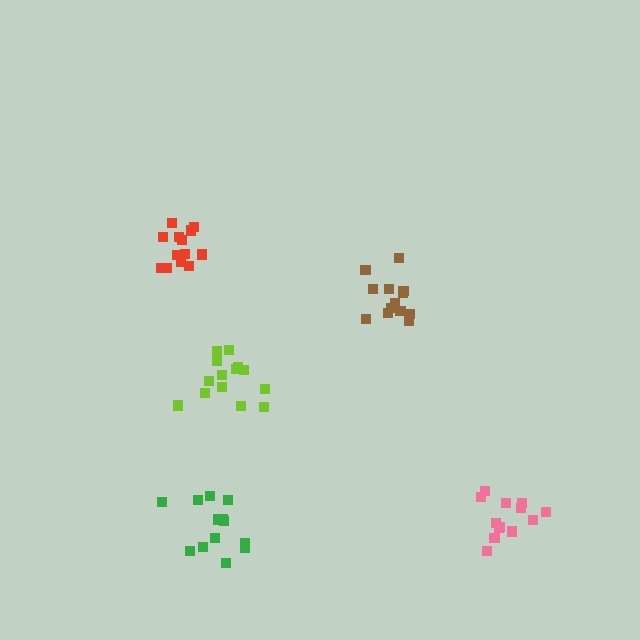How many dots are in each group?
Group 1: 13 dots, Group 2: 13 dots, Group 3: 14 dots, Group 4: 14 dots, Group 5: 13 dots (67 total).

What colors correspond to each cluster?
The clusters are colored: pink, green, lime, red, brown.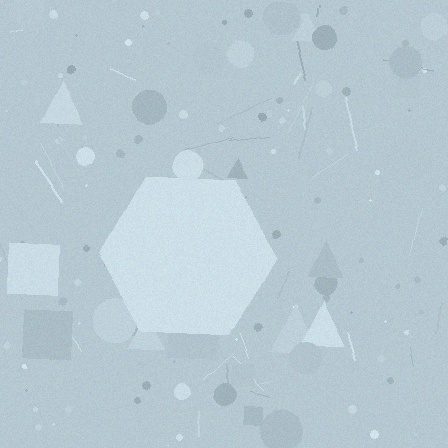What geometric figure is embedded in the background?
A hexagon is embedded in the background.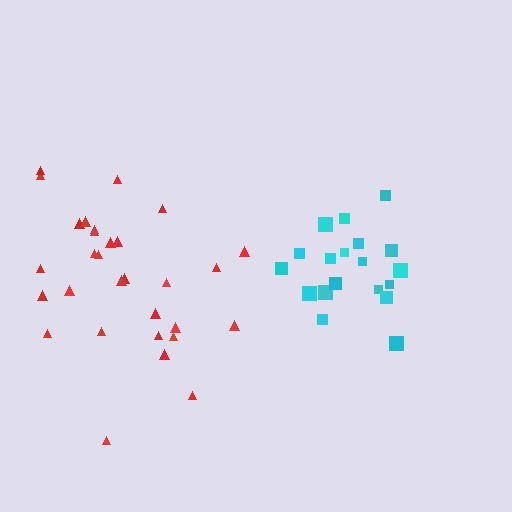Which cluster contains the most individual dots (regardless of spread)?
Red (30).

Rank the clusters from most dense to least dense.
red, cyan.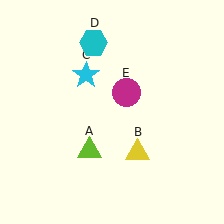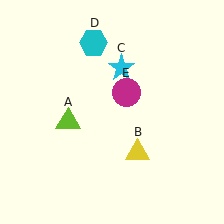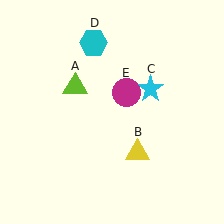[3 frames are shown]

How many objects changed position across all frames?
2 objects changed position: lime triangle (object A), cyan star (object C).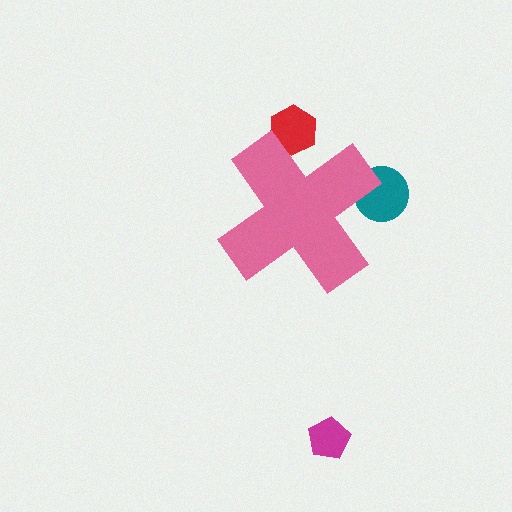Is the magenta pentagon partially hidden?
No, the magenta pentagon is fully visible.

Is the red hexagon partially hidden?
Yes, the red hexagon is partially hidden behind the pink cross.